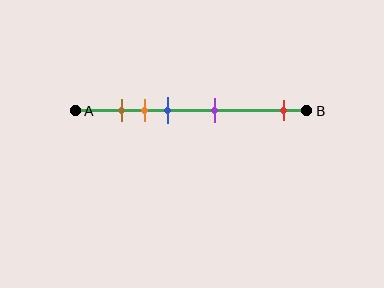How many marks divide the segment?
There are 5 marks dividing the segment.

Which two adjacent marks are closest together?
The brown and orange marks are the closest adjacent pair.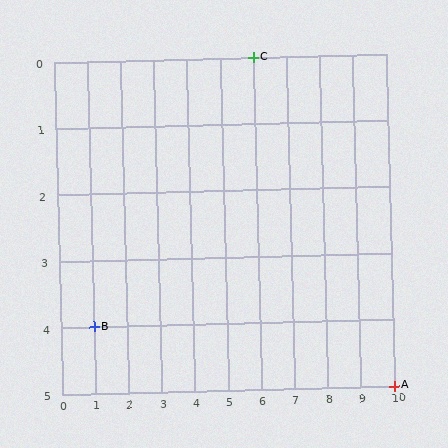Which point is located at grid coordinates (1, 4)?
Point B is at (1, 4).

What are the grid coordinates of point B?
Point B is at grid coordinates (1, 4).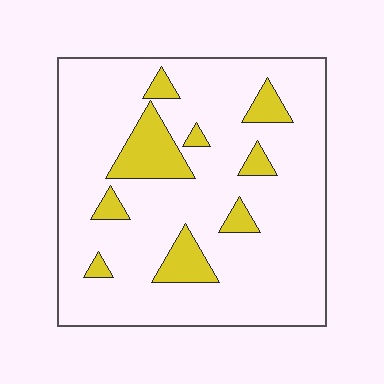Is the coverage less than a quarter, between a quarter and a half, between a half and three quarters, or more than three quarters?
Less than a quarter.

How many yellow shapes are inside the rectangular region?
9.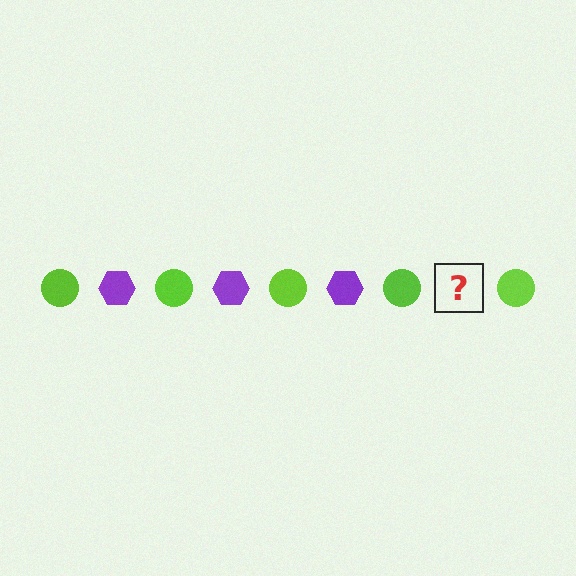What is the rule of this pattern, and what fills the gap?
The rule is that the pattern alternates between lime circle and purple hexagon. The gap should be filled with a purple hexagon.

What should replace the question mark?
The question mark should be replaced with a purple hexagon.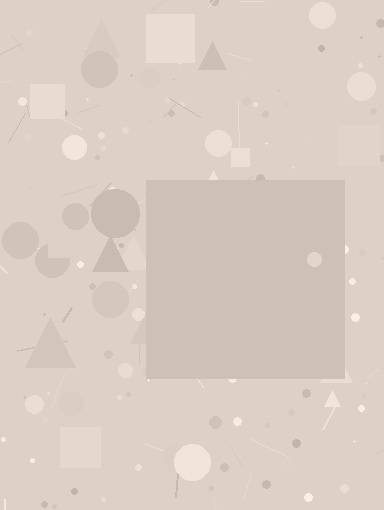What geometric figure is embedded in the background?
A square is embedded in the background.